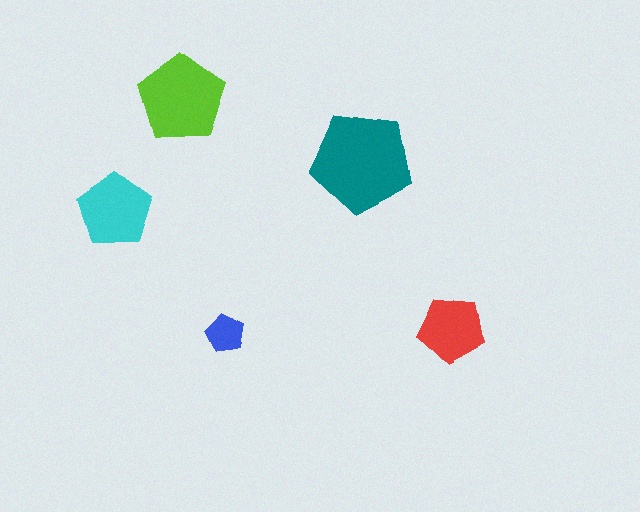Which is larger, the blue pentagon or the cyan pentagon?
The cyan one.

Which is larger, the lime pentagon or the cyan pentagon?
The lime one.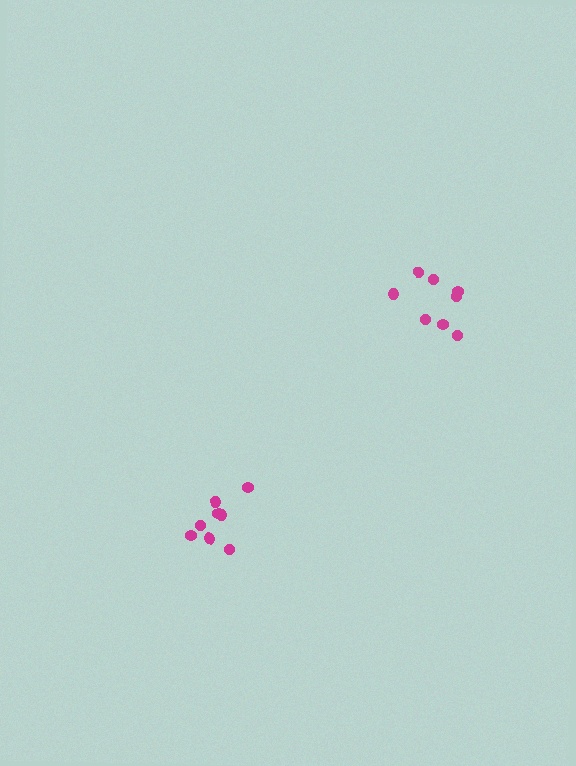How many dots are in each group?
Group 1: 8 dots, Group 2: 8 dots (16 total).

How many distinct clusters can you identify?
There are 2 distinct clusters.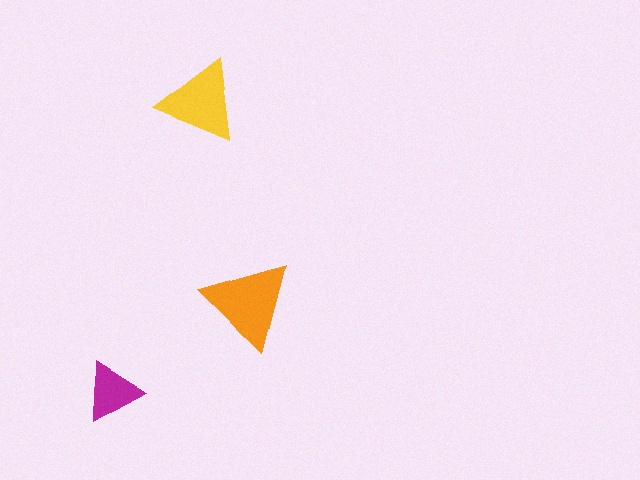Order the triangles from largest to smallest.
the orange one, the yellow one, the magenta one.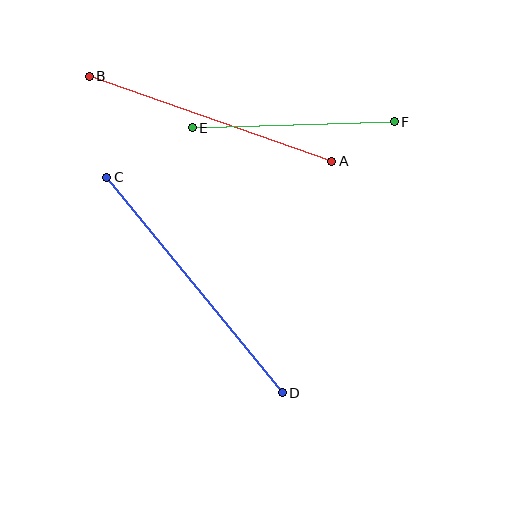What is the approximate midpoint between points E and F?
The midpoint is at approximately (293, 125) pixels.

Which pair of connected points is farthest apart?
Points C and D are farthest apart.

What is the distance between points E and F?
The distance is approximately 202 pixels.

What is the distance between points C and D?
The distance is approximately 278 pixels.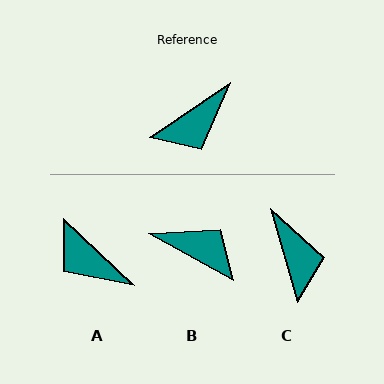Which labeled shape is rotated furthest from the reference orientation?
B, about 116 degrees away.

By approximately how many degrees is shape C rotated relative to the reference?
Approximately 71 degrees counter-clockwise.